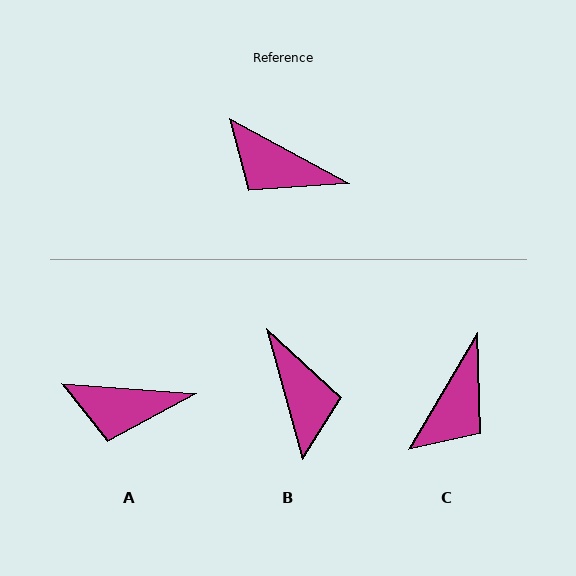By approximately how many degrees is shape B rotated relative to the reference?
Approximately 133 degrees counter-clockwise.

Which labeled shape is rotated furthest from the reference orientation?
B, about 133 degrees away.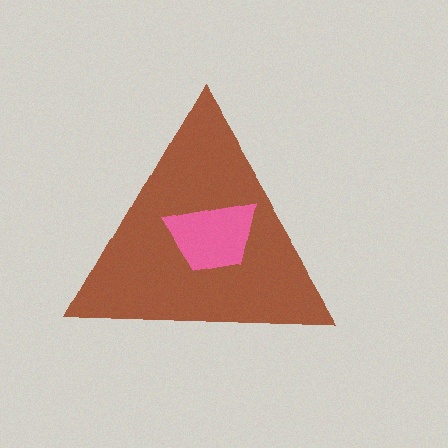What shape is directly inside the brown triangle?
The pink trapezoid.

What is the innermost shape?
The pink trapezoid.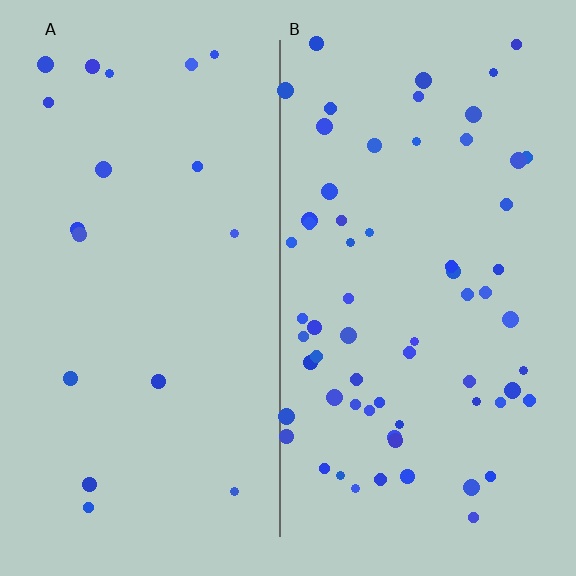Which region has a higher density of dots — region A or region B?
B (the right).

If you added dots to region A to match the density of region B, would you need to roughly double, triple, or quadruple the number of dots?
Approximately quadruple.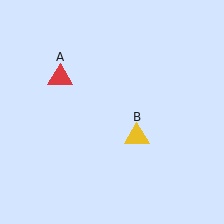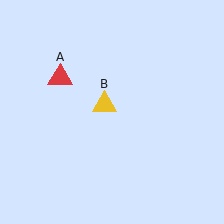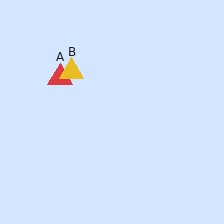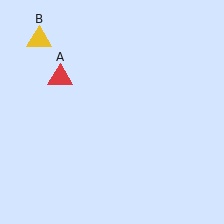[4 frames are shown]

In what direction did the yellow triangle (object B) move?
The yellow triangle (object B) moved up and to the left.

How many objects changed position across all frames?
1 object changed position: yellow triangle (object B).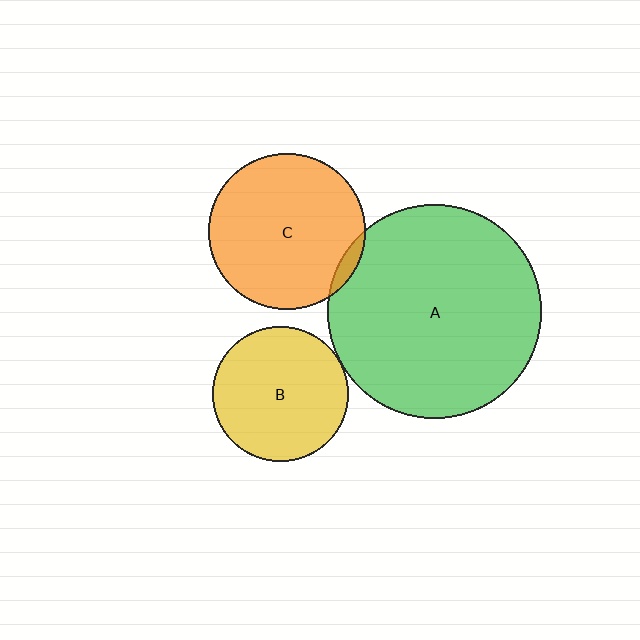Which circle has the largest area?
Circle A (green).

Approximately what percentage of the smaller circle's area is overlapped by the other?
Approximately 5%.